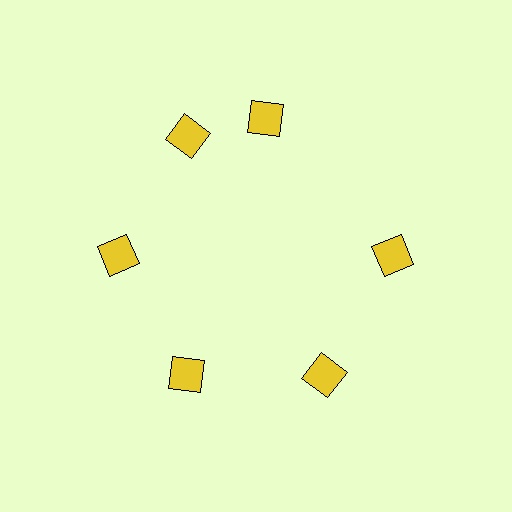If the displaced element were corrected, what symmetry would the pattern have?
It would have 6-fold rotational symmetry — the pattern would map onto itself every 60 degrees.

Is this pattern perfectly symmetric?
No. The 6 yellow diamonds are arranged in a ring, but one element near the 1 o'clock position is rotated out of alignment along the ring, breaking the 6-fold rotational symmetry.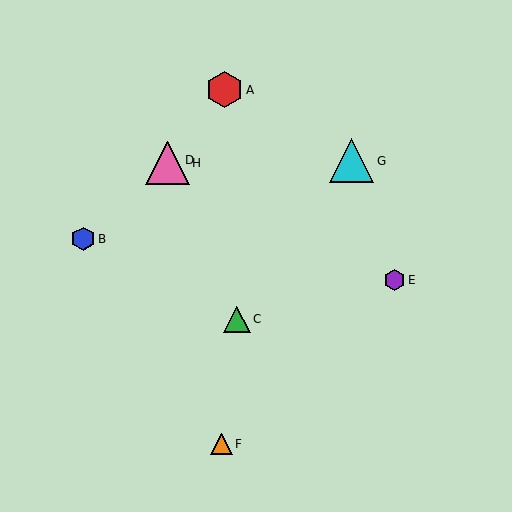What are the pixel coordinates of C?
Object C is at (237, 319).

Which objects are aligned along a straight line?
Objects C, D, H are aligned along a straight line.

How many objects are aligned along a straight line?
3 objects (C, D, H) are aligned along a straight line.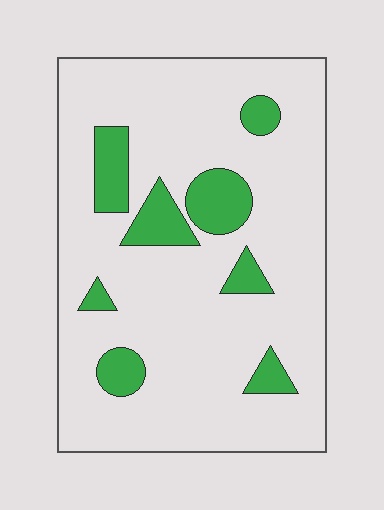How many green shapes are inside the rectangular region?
8.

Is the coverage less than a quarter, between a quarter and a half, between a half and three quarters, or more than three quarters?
Less than a quarter.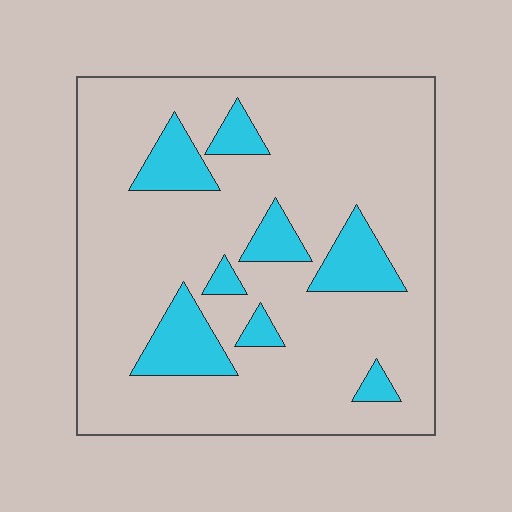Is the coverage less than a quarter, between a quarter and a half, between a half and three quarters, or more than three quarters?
Less than a quarter.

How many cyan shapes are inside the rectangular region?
8.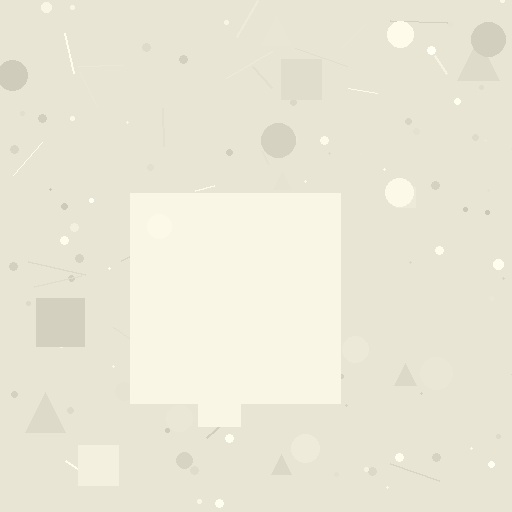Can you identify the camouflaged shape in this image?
The camouflaged shape is a square.